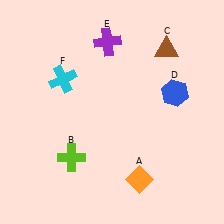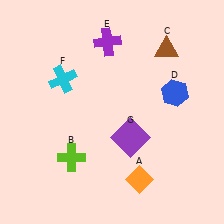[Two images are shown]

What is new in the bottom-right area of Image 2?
A purple square (G) was added in the bottom-right area of Image 2.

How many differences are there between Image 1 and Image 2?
There is 1 difference between the two images.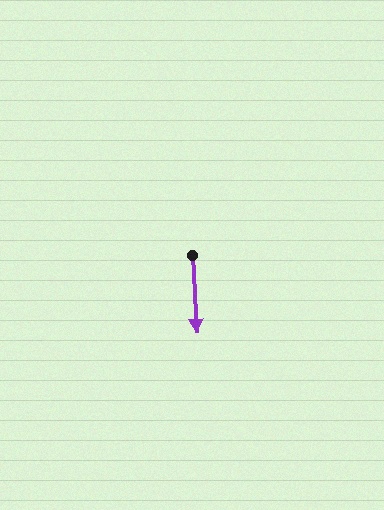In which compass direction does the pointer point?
South.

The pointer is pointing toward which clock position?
Roughly 6 o'clock.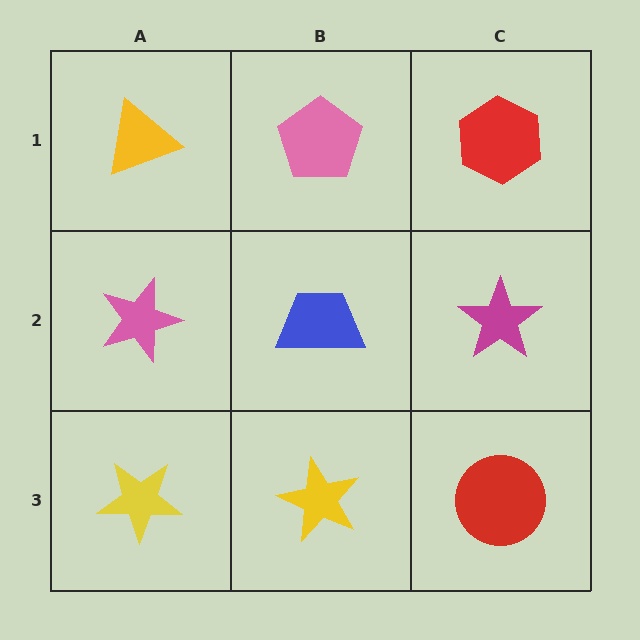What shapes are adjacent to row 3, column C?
A magenta star (row 2, column C), a yellow star (row 3, column B).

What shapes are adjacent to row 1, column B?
A blue trapezoid (row 2, column B), a yellow triangle (row 1, column A), a red hexagon (row 1, column C).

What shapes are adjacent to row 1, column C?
A magenta star (row 2, column C), a pink pentagon (row 1, column B).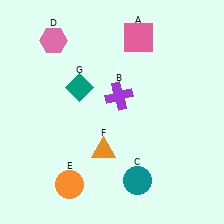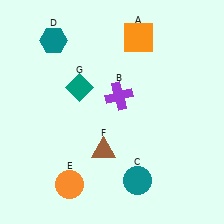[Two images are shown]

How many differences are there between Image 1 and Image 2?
There are 3 differences between the two images.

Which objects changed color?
A changed from pink to orange. D changed from pink to teal. F changed from orange to brown.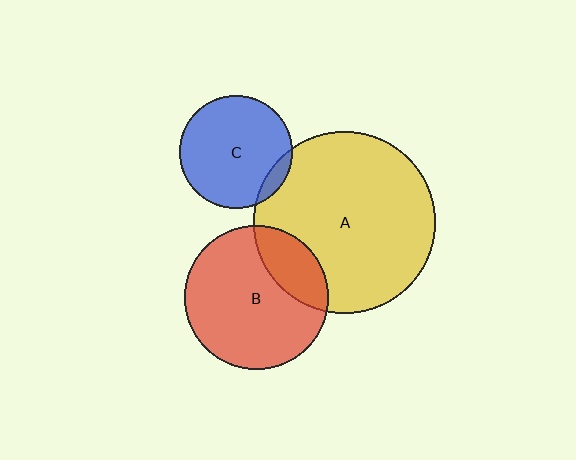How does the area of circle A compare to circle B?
Approximately 1.6 times.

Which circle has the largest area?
Circle A (yellow).